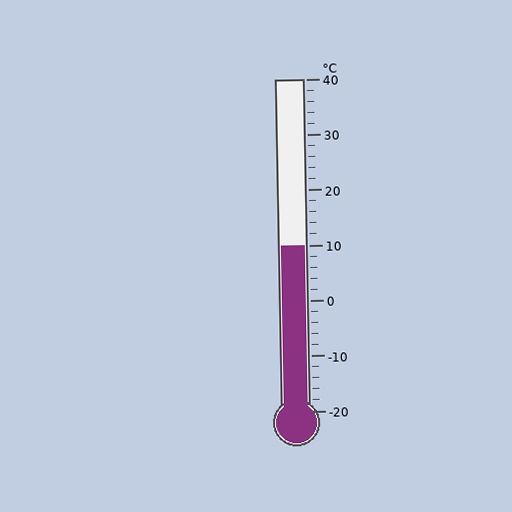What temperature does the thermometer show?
The thermometer shows approximately 10°C.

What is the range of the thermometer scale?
The thermometer scale ranges from -20°C to 40°C.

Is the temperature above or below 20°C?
The temperature is below 20°C.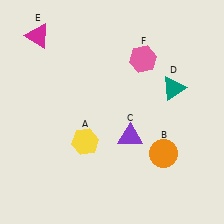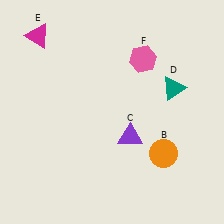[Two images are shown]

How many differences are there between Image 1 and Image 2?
There is 1 difference between the two images.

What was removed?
The yellow hexagon (A) was removed in Image 2.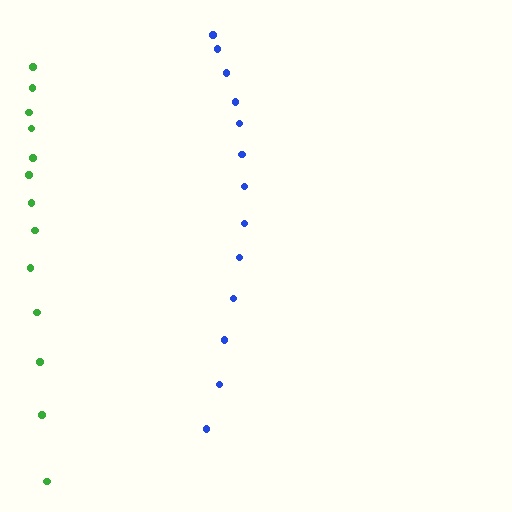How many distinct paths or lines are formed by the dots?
There are 2 distinct paths.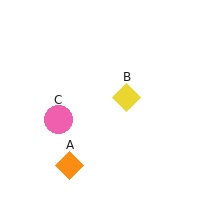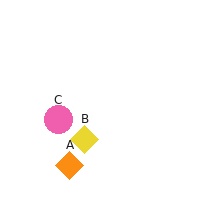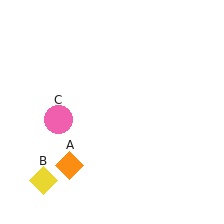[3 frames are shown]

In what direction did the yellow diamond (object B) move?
The yellow diamond (object B) moved down and to the left.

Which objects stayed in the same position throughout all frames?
Orange diamond (object A) and pink circle (object C) remained stationary.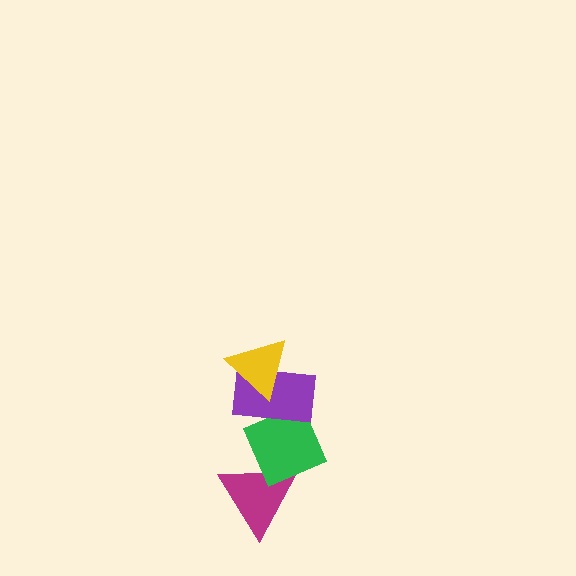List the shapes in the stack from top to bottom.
From top to bottom: the yellow triangle, the purple rectangle, the green diamond, the magenta triangle.